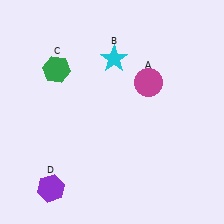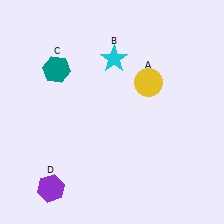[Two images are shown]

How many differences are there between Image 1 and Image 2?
There are 2 differences between the two images.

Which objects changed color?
A changed from magenta to yellow. C changed from green to teal.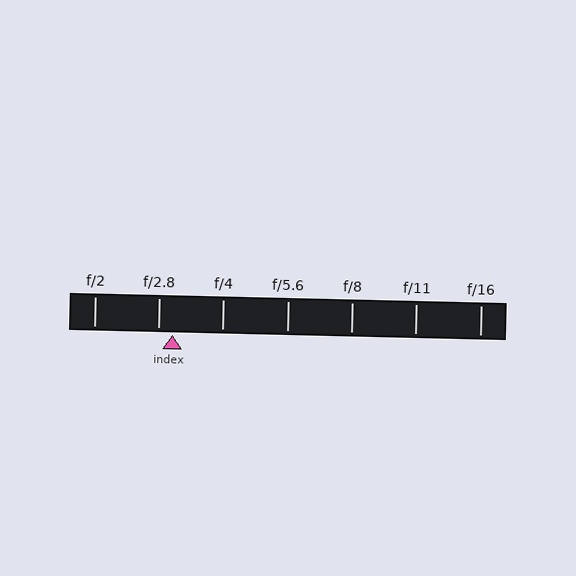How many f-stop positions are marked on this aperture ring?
There are 7 f-stop positions marked.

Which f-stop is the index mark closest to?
The index mark is closest to f/2.8.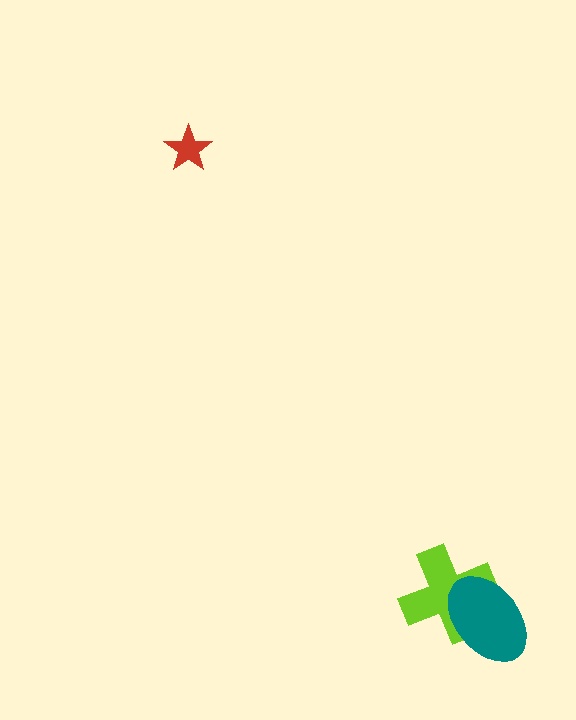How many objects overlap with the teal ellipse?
1 object overlaps with the teal ellipse.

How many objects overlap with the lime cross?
1 object overlaps with the lime cross.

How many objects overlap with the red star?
0 objects overlap with the red star.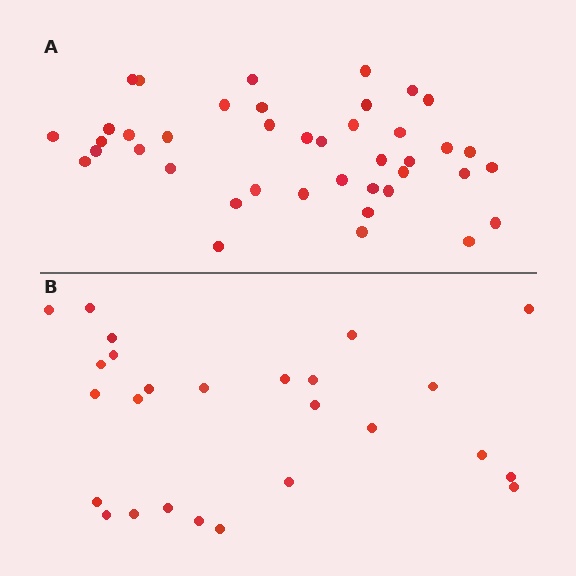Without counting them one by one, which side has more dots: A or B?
Region A (the top region) has more dots.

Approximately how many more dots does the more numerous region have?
Region A has approximately 15 more dots than region B.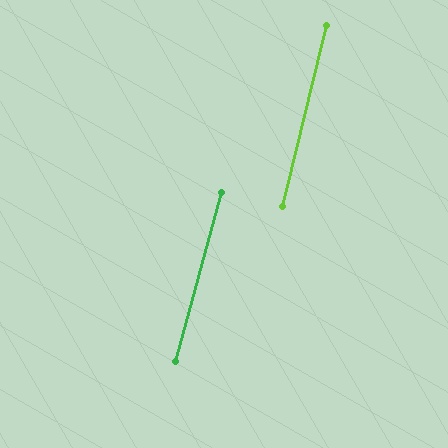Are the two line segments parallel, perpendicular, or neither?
Parallel — their directions differ by only 1.4°.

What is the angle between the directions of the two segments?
Approximately 1 degree.